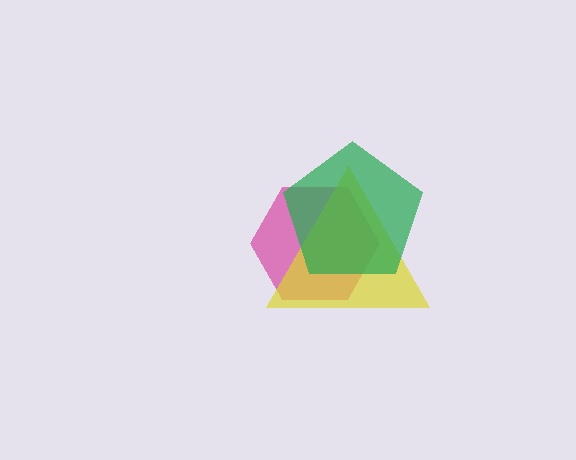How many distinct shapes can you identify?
There are 3 distinct shapes: a magenta hexagon, a yellow triangle, a green pentagon.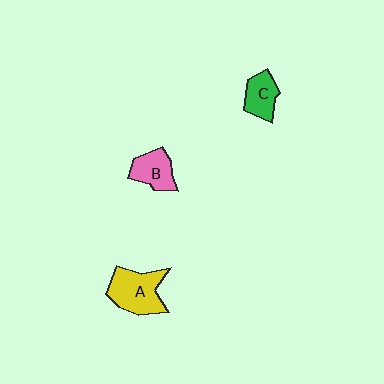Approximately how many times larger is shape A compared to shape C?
Approximately 1.6 times.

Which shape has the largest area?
Shape A (yellow).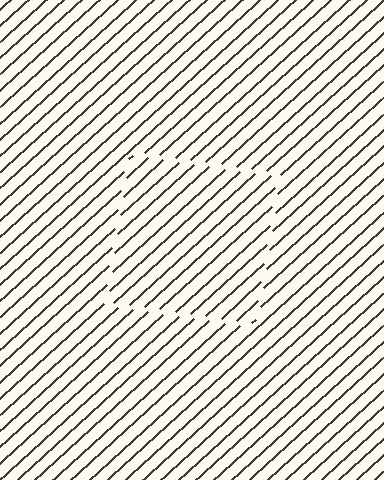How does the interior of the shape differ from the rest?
The interior of the shape contains the same grating, shifted by half a period — the contour is defined by the phase discontinuity where line-ends from the inner and outer gratings abut.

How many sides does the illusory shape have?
4 sides — the line-ends trace a square.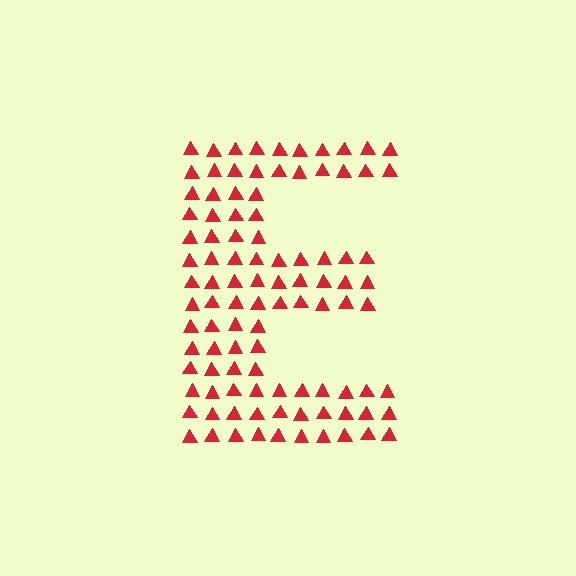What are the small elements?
The small elements are triangles.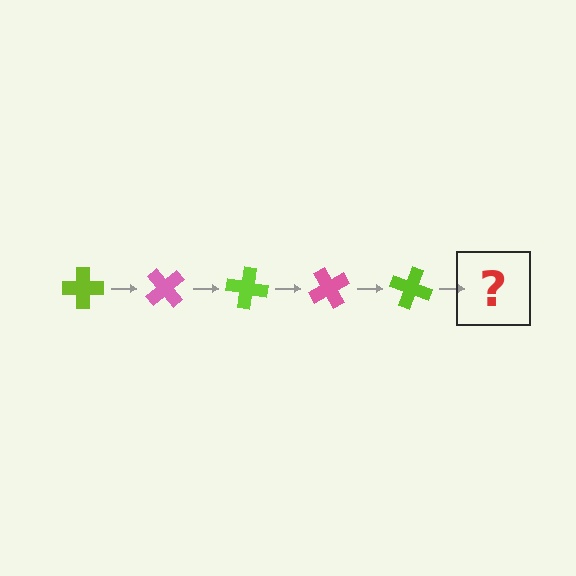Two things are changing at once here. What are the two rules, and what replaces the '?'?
The two rules are that it rotates 50 degrees each step and the color cycles through lime and pink. The '?' should be a pink cross, rotated 250 degrees from the start.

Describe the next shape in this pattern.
It should be a pink cross, rotated 250 degrees from the start.